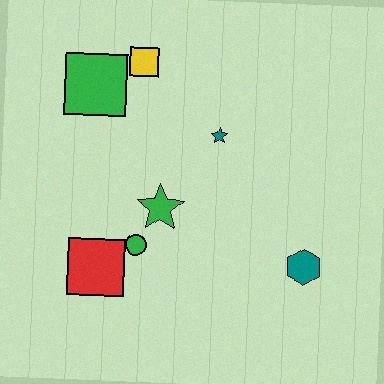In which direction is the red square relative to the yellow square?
The red square is below the yellow square.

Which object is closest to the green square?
The yellow square is closest to the green square.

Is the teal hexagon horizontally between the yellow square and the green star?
No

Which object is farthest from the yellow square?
The teal hexagon is farthest from the yellow square.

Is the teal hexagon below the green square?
Yes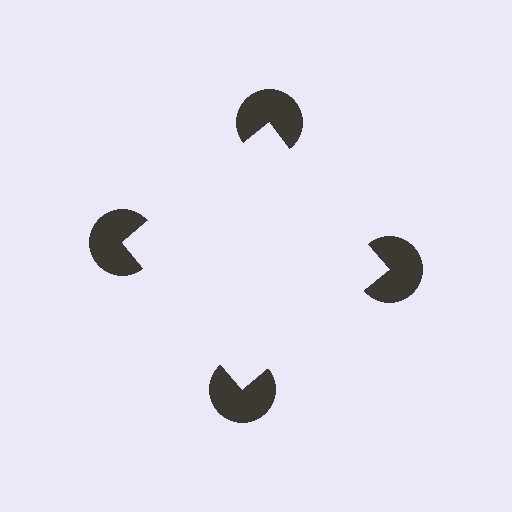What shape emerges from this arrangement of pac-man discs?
An illusory square — its edges are inferred from the aligned wedge cuts in the pac-man discs, not physically drawn.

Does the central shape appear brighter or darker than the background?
It typically appears slightly brighter than the background, even though no actual brightness change is drawn.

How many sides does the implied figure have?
4 sides.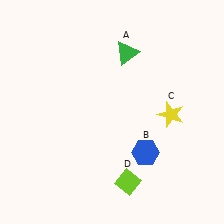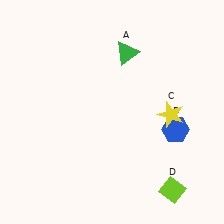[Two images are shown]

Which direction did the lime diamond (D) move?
The lime diamond (D) moved right.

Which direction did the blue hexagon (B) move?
The blue hexagon (B) moved right.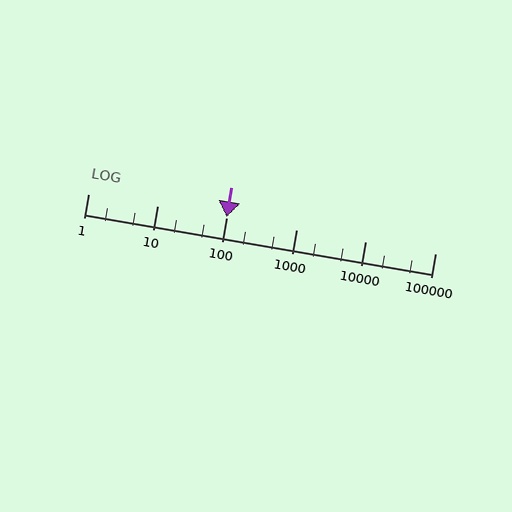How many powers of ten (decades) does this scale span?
The scale spans 5 decades, from 1 to 100000.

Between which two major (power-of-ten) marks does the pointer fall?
The pointer is between 10 and 100.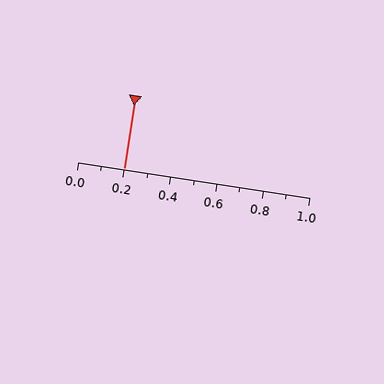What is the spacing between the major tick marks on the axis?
The major ticks are spaced 0.2 apart.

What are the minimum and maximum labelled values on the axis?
The axis runs from 0.0 to 1.0.